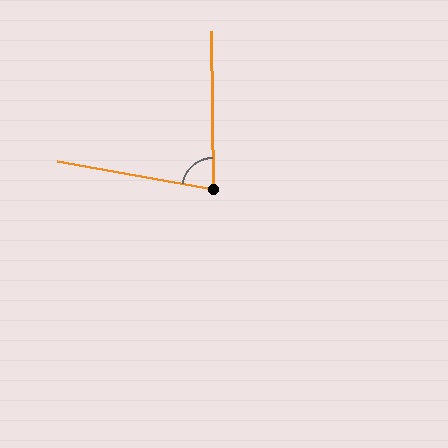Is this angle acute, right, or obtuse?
It is acute.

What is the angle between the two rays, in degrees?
Approximately 79 degrees.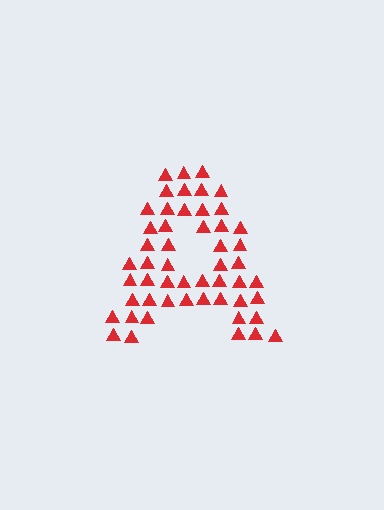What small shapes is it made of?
It is made of small triangles.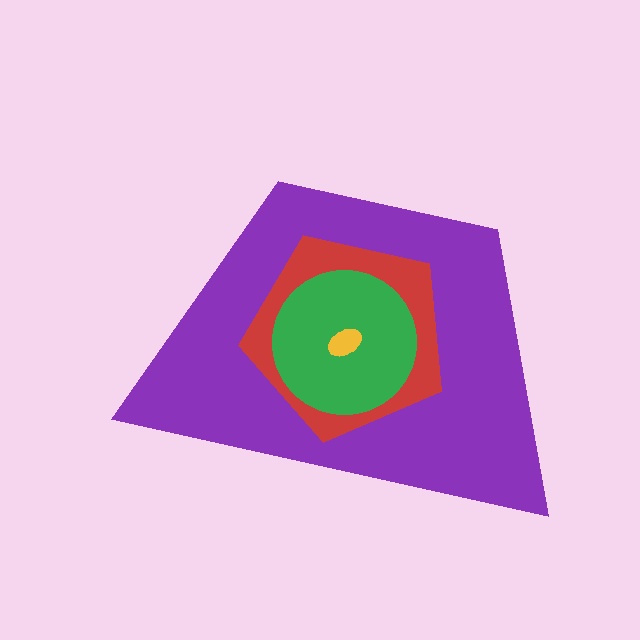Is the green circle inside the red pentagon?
Yes.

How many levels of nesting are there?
4.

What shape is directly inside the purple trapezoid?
The red pentagon.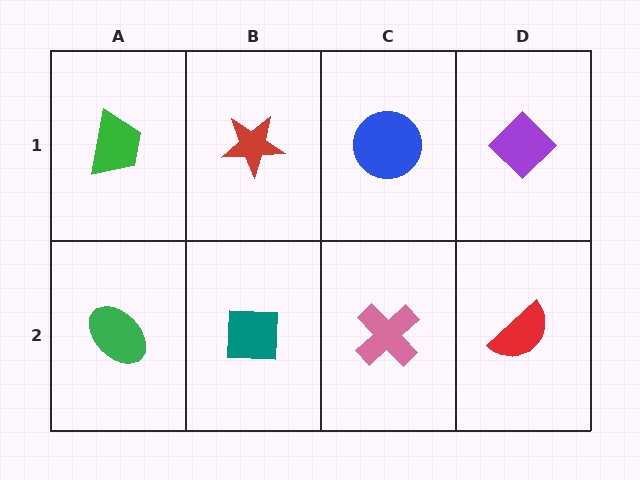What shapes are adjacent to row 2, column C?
A blue circle (row 1, column C), a teal square (row 2, column B), a red semicircle (row 2, column D).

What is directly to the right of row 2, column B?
A pink cross.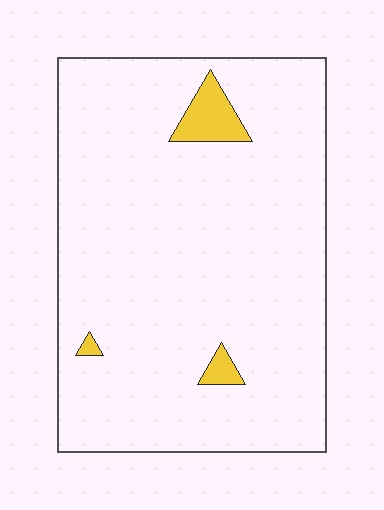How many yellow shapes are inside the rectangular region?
3.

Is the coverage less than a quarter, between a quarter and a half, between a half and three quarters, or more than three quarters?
Less than a quarter.